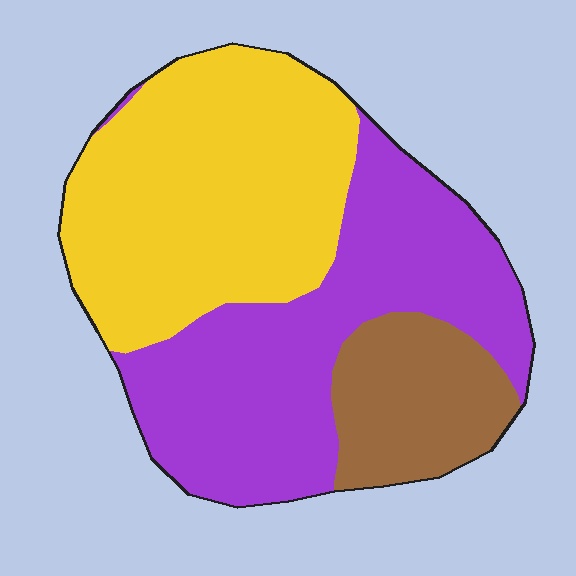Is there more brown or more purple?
Purple.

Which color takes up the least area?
Brown, at roughly 15%.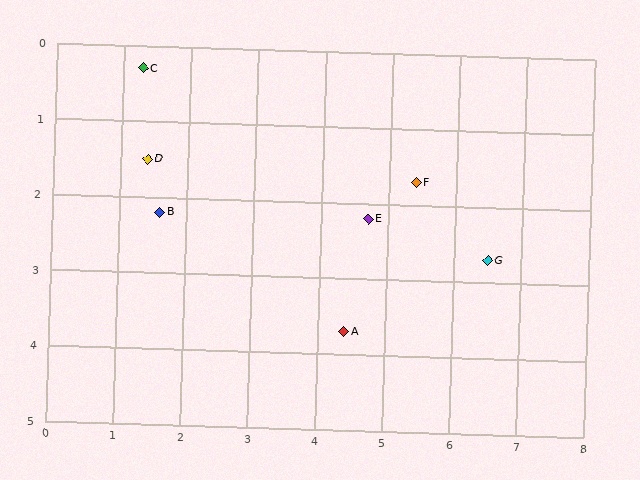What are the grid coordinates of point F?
Point F is at approximately (5.4, 1.7).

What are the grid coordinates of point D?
Point D is at approximately (1.4, 1.5).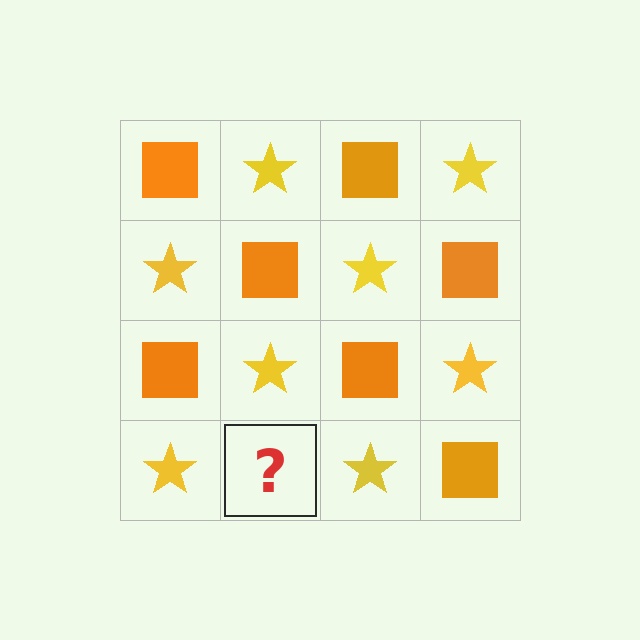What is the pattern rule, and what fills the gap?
The rule is that it alternates orange square and yellow star in a checkerboard pattern. The gap should be filled with an orange square.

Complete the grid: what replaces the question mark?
The question mark should be replaced with an orange square.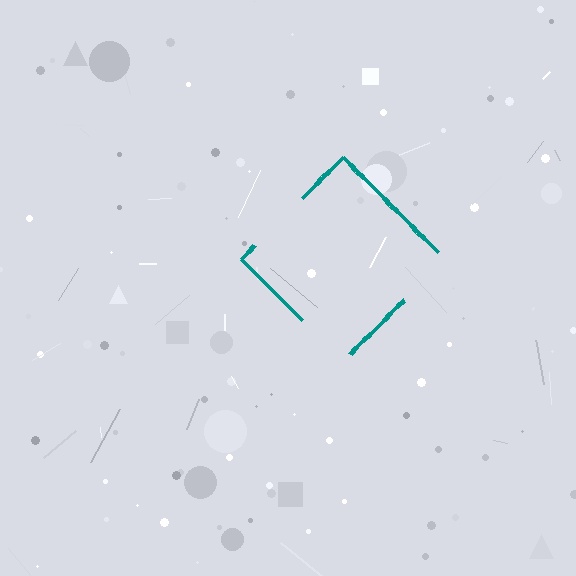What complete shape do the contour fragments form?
The contour fragments form a diamond.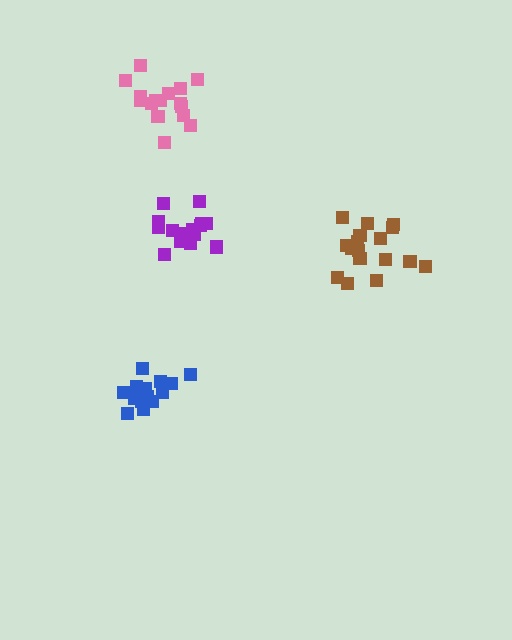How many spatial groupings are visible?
There are 4 spatial groupings.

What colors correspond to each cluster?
The clusters are colored: blue, brown, pink, purple.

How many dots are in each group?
Group 1: 16 dots, Group 2: 17 dots, Group 3: 16 dots, Group 4: 16 dots (65 total).